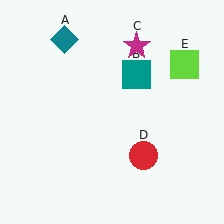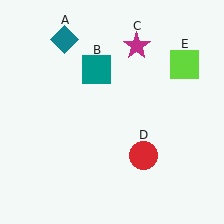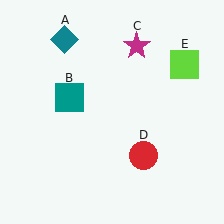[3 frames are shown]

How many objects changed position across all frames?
1 object changed position: teal square (object B).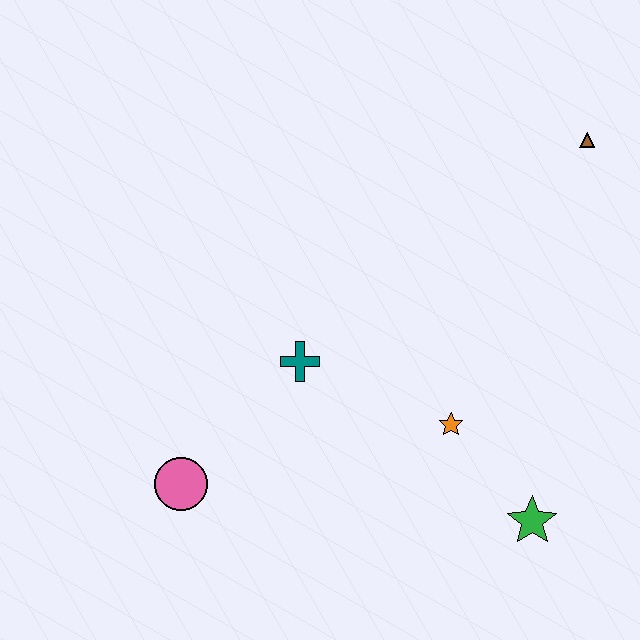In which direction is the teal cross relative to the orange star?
The teal cross is to the left of the orange star.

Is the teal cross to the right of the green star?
No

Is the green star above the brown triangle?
No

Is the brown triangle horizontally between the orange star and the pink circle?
No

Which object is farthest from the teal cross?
The brown triangle is farthest from the teal cross.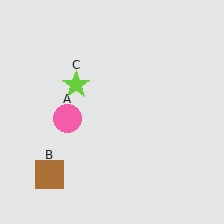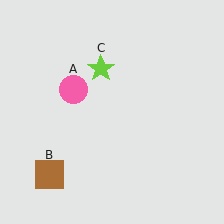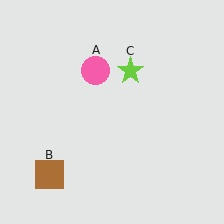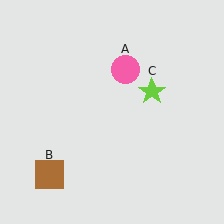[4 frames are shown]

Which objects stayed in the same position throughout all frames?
Brown square (object B) remained stationary.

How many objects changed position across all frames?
2 objects changed position: pink circle (object A), lime star (object C).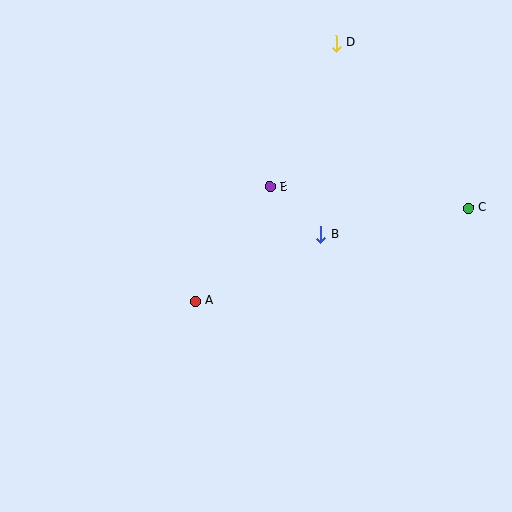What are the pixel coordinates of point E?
Point E is at (270, 187).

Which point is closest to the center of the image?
Point B at (321, 235) is closest to the center.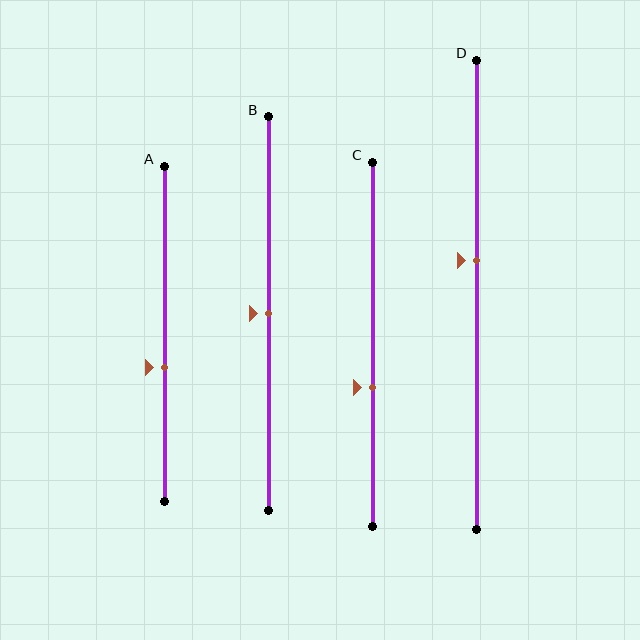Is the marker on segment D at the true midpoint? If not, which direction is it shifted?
No, the marker on segment D is shifted upward by about 7% of the segment length.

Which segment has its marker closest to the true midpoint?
Segment B has its marker closest to the true midpoint.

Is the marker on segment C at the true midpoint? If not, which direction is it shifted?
No, the marker on segment C is shifted downward by about 12% of the segment length.